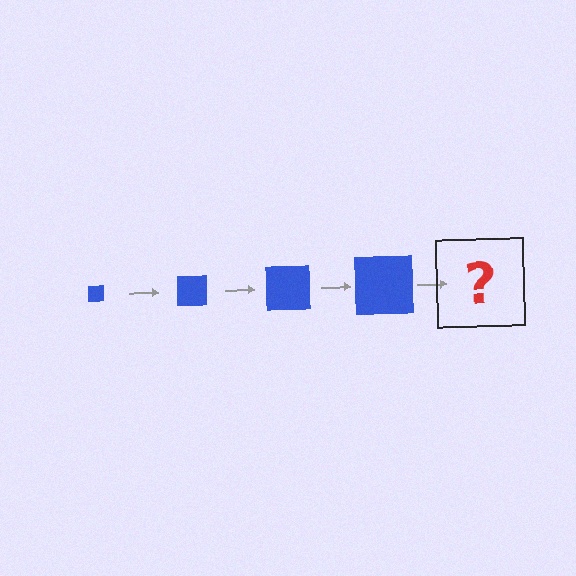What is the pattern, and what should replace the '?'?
The pattern is that the square gets progressively larger each step. The '?' should be a blue square, larger than the previous one.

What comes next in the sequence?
The next element should be a blue square, larger than the previous one.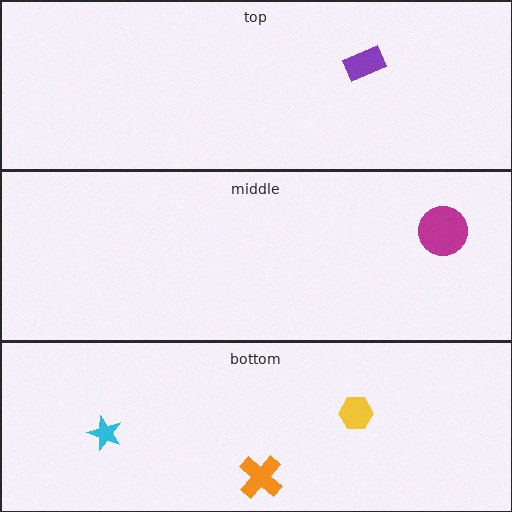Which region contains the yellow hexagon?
The bottom region.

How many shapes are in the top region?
1.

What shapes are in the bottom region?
The orange cross, the yellow hexagon, the cyan star.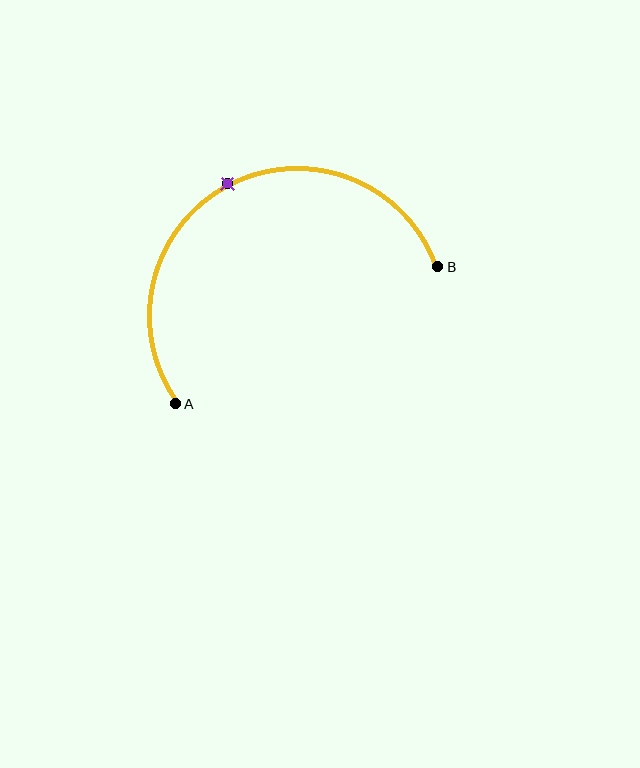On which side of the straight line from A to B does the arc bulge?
The arc bulges above the straight line connecting A and B.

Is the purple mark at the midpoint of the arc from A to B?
Yes. The purple mark lies on the arc at equal arc-length from both A and B — it is the arc midpoint.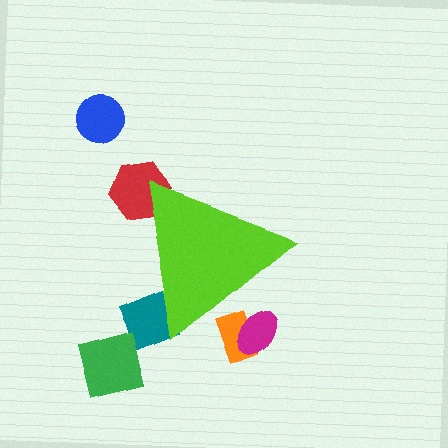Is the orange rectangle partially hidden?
Yes, the orange rectangle is partially hidden behind the lime triangle.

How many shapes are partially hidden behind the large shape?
4 shapes are partially hidden.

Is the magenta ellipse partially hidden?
Yes, the magenta ellipse is partially hidden behind the lime triangle.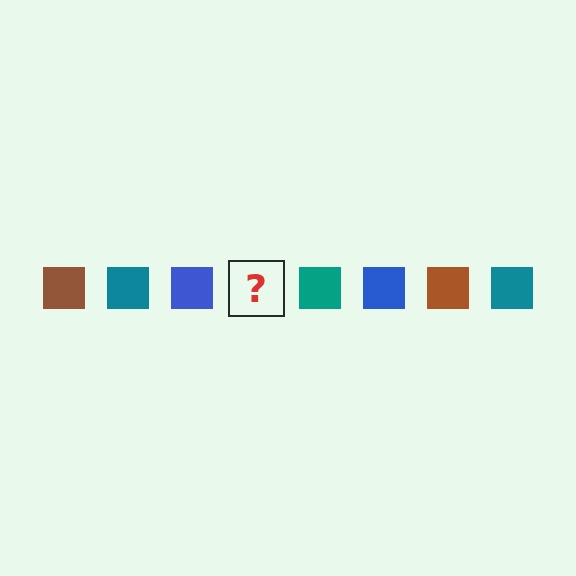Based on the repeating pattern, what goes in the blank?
The blank should be a brown square.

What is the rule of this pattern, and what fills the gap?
The rule is that the pattern cycles through brown, teal, blue squares. The gap should be filled with a brown square.